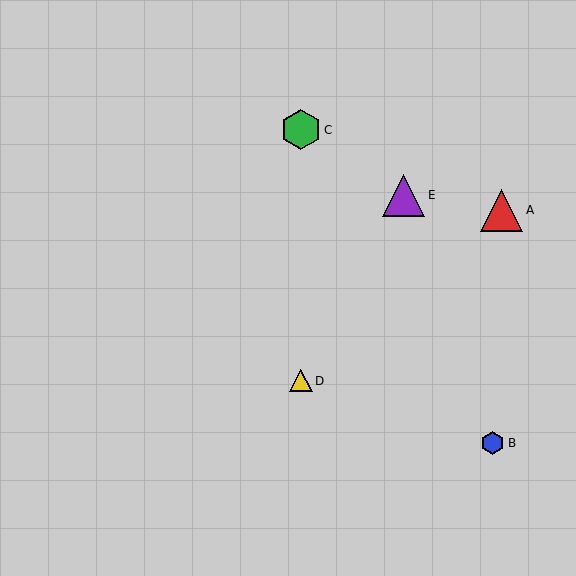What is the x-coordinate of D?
Object D is at x≈301.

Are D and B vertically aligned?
No, D is at x≈301 and B is at x≈493.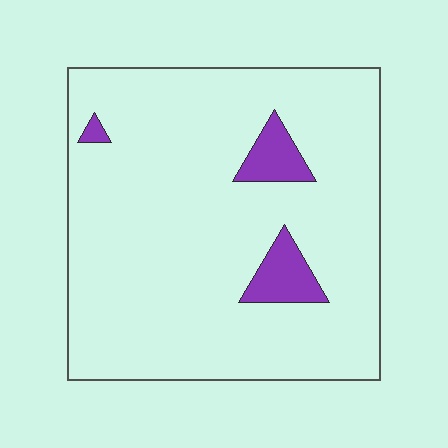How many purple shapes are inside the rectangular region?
3.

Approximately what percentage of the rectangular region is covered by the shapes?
Approximately 5%.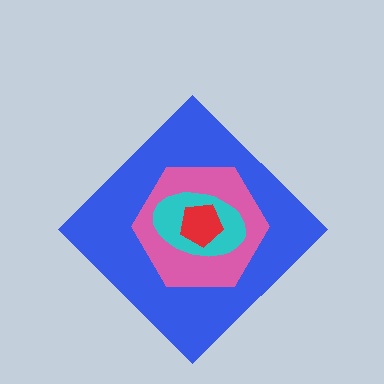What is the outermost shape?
The blue diamond.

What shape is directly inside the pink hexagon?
The cyan ellipse.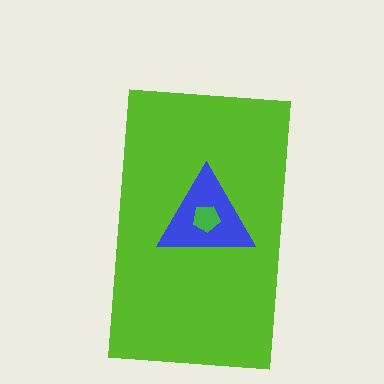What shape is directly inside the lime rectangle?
The blue triangle.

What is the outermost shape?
The lime rectangle.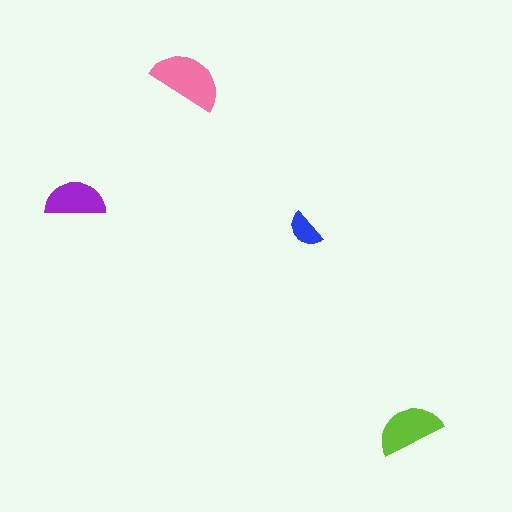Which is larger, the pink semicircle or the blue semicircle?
The pink one.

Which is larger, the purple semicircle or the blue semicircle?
The purple one.